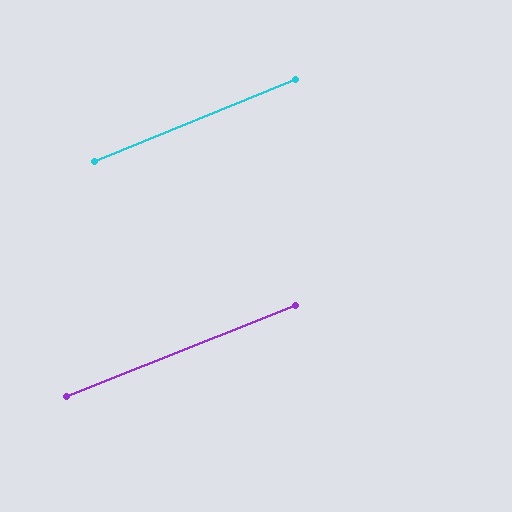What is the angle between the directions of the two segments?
Approximately 1 degree.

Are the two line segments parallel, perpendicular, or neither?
Parallel — their directions differ by only 0.6°.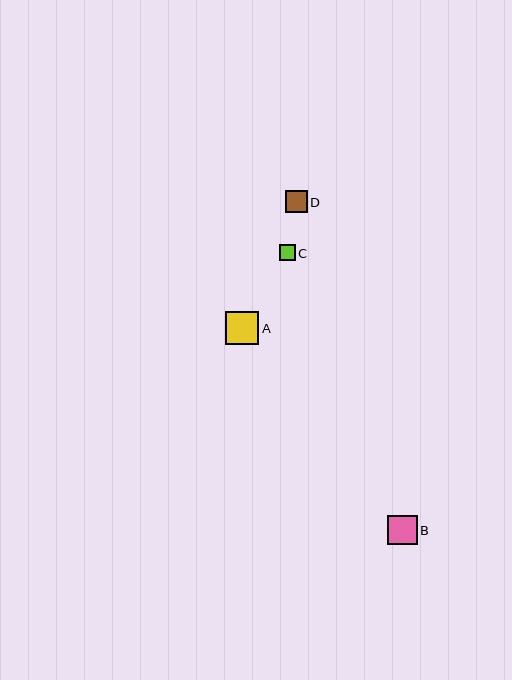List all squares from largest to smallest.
From largest to smallest: A, B, D, C.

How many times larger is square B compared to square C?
Square B is approximately 1.9 times the size of square C.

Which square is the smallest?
Square C is the smallest with a size of approximately 16 pixels.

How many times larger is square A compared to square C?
Square A is approximately 2.1 times the size of square C.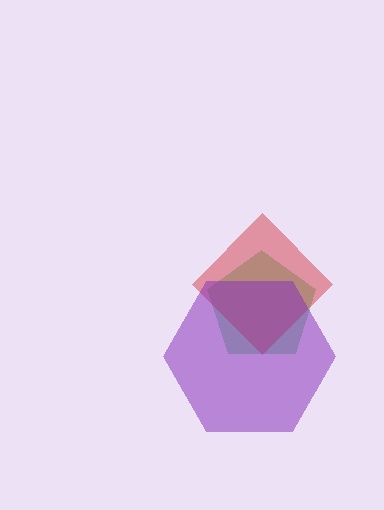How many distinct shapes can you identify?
There are 3 distinct shapes: a green pentagon, a red diamond, a purple hexagon.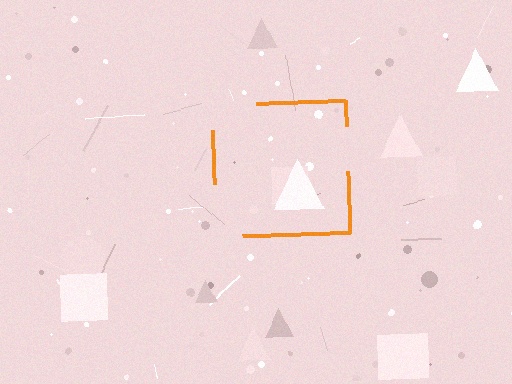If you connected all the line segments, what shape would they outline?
They would outline a square.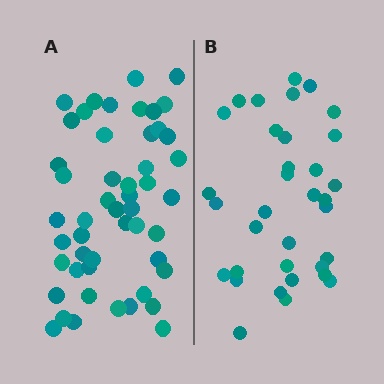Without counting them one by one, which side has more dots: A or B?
Region A (the left region) has more dots.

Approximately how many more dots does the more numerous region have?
Region A has approximately 15 more dots than region B.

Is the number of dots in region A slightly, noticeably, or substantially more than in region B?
Region A has substantially more. The ratio is roughly 1.5 to 1.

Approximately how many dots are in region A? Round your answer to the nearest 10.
About 50 dots.